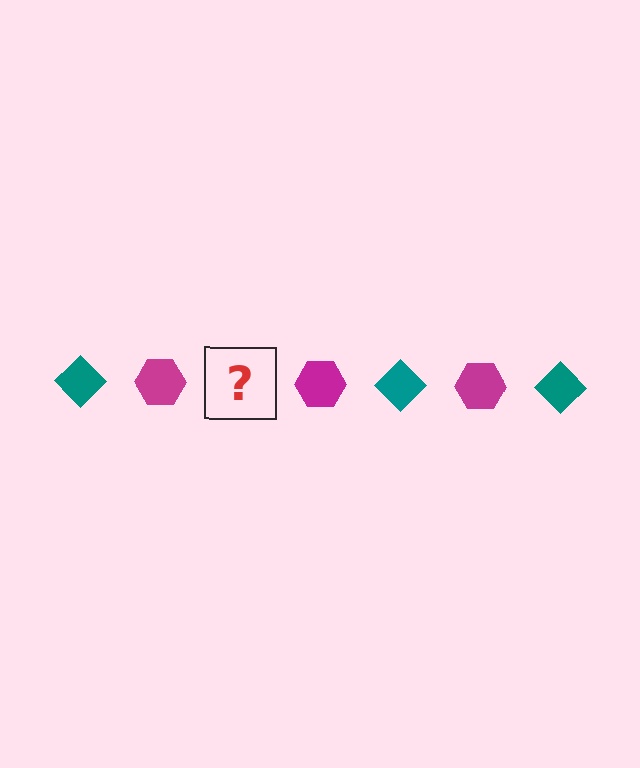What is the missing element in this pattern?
The missing element is a teal diamond.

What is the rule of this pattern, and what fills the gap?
The rule is that the pattern alternates between teal diamond and magenta hexagon. The gap should be filled with a teal diamond.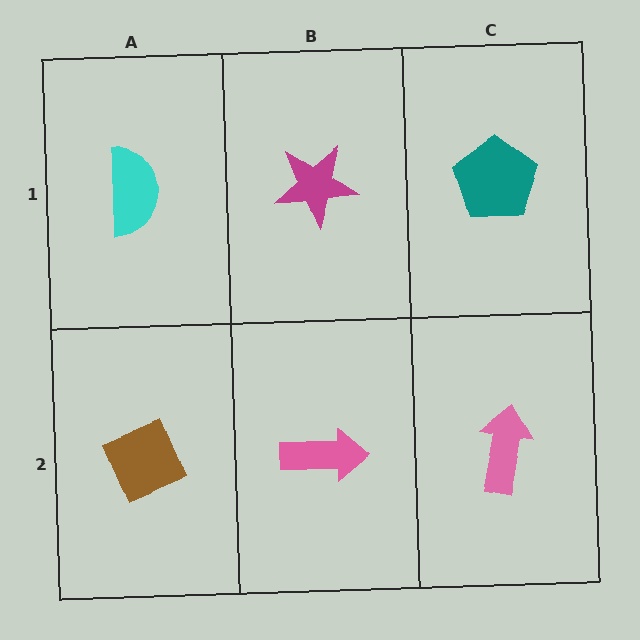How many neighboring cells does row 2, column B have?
3.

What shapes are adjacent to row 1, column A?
A brown diamond (row 2, column A), a magenta star (row 1, column B).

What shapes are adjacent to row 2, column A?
A cyan semicircle (row 1, column A), a pink arrow (row 2, column B).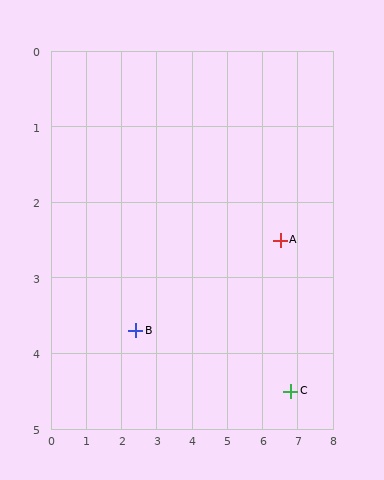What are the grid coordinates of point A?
Point A is at approximately (6.5, 2.5).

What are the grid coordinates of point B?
Point B is at approximately (2.4, 3.7).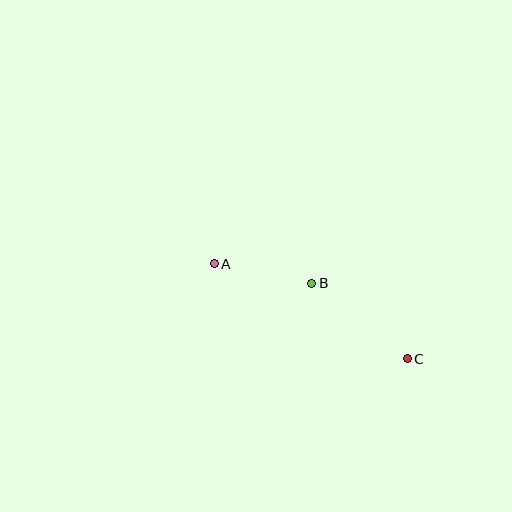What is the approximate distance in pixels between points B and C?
The distance between B and C is approximately 122 pixels.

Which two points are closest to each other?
Points A and B are closest to each other.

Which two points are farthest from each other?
Points A and C are farthest from each other.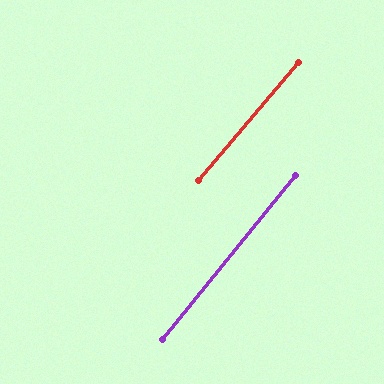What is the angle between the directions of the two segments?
Approximately 1 degree.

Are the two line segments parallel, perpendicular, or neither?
Parallel — their directions differ by only 1.3°.